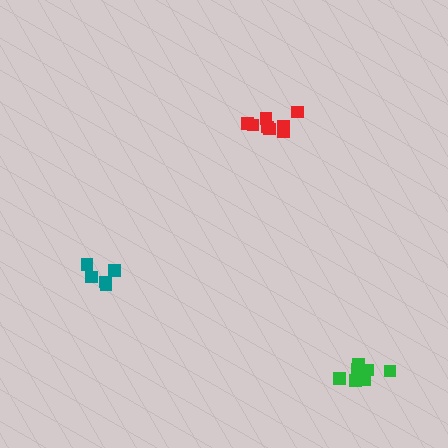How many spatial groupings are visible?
There are 3 spatial groupings.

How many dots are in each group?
Group 1: 8 dots, Group 2: 5 dots, Group 3: 8 dots (21 total).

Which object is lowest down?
The green cluster is bottommost.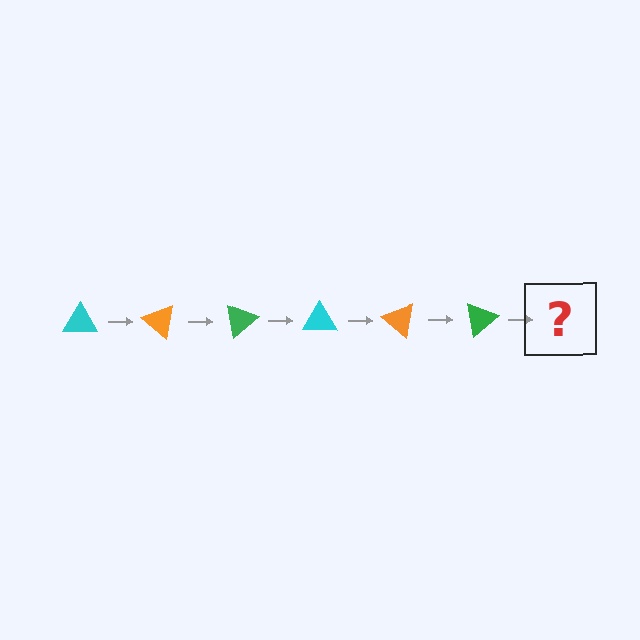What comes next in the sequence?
The next element should be a cyan triangle, rotated 240 degrees from the start.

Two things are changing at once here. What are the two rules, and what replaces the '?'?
The two rules are that it rotates 40 degrees each step and the color cycles through cyan, orange, and green. The '?' should be a cyan triangle, rotated 240 degrees from the start.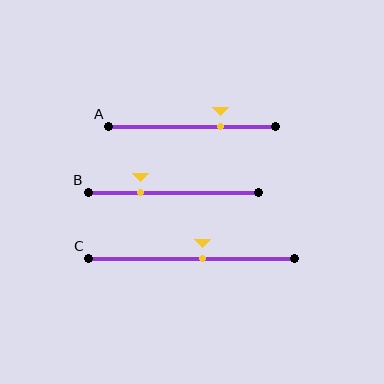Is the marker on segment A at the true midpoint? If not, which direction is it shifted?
No, the marker on segment A is shifted to the right by about 17% of the segment length.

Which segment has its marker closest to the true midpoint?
Segment C has its marker closest to the true midpoint.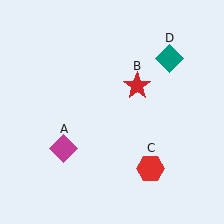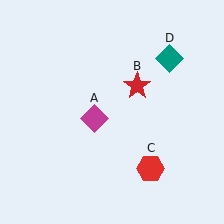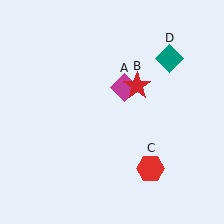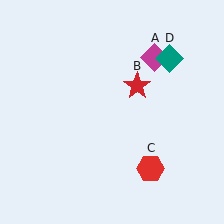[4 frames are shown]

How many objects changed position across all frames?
1 object changed position: magenta diamond (object A).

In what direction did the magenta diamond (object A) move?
The magenta diamond (object A) moved up and to the right.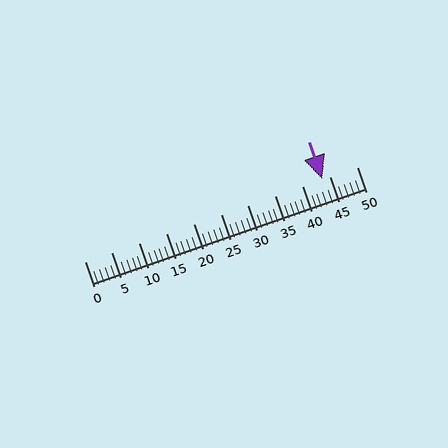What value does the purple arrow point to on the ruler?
The purple arrow points to approximately 44.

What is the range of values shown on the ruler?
The ruler shows values from 0 to 50.